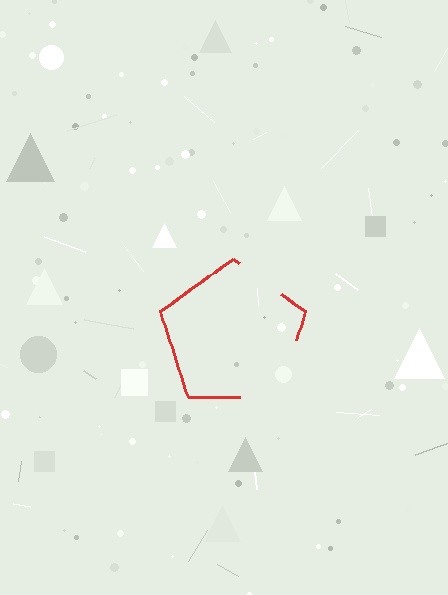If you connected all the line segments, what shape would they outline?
They would outline a pentagon.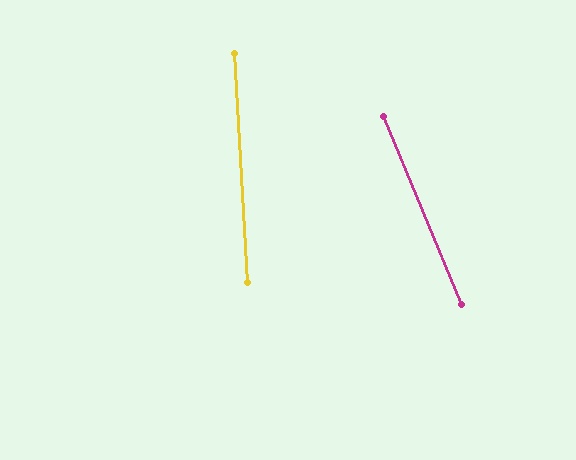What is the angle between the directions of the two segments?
Approximately 19 degrees.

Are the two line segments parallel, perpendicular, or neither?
Neither parallel nor perpendicular — they differ by about 19°.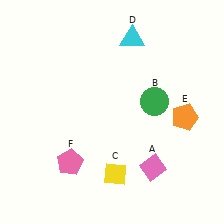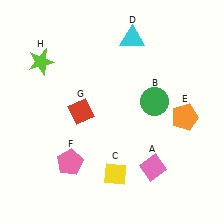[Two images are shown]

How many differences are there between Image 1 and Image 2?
There are 2 differences between the two images.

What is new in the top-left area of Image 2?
A lime star (H) was added in the top-left area of Image 2.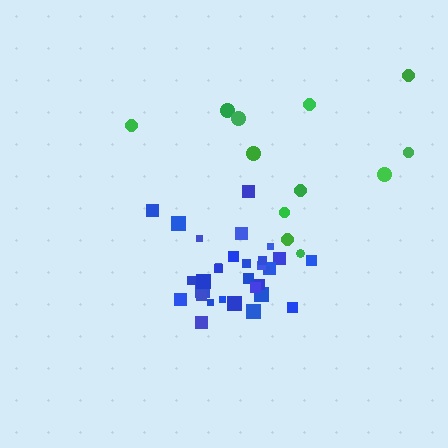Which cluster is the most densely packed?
Blue.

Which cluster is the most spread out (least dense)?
Green.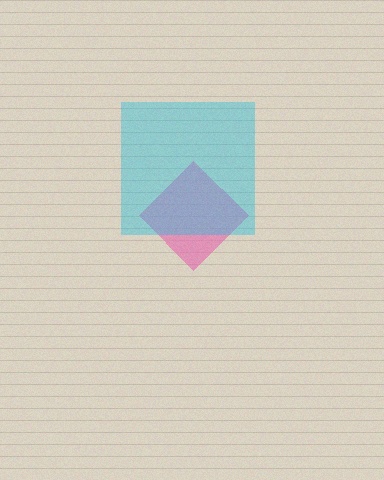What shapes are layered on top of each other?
The layered shapes are: a pink diamond, a cyan square.